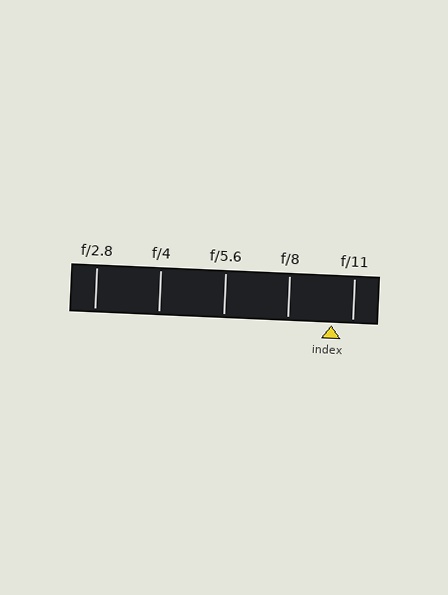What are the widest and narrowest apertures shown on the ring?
The widest aperture shown is f/2.8 and the narrowest is f/11.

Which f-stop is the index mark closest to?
The index mark is closest to f/11.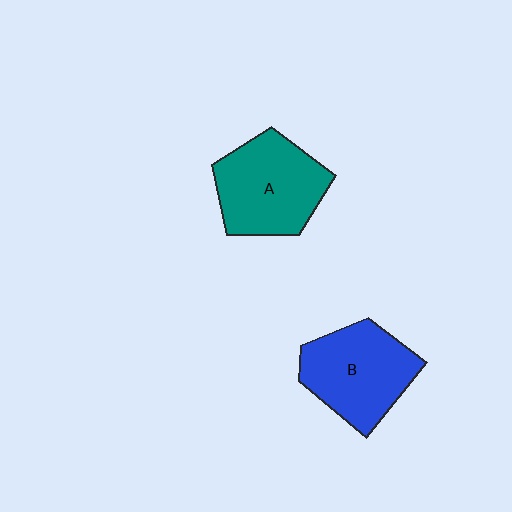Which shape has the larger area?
Shape A (teal).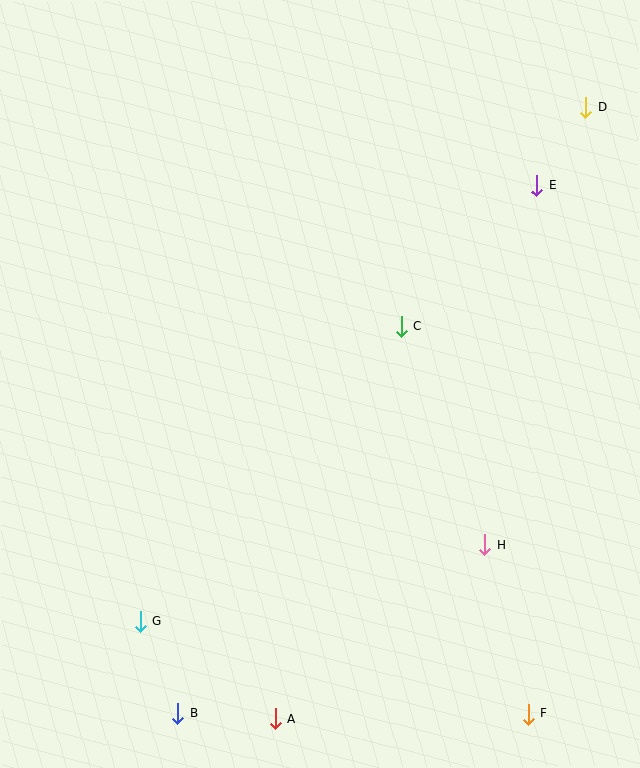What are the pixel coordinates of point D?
Point D is at (586, 108).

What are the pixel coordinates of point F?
Point F is at (528, 714).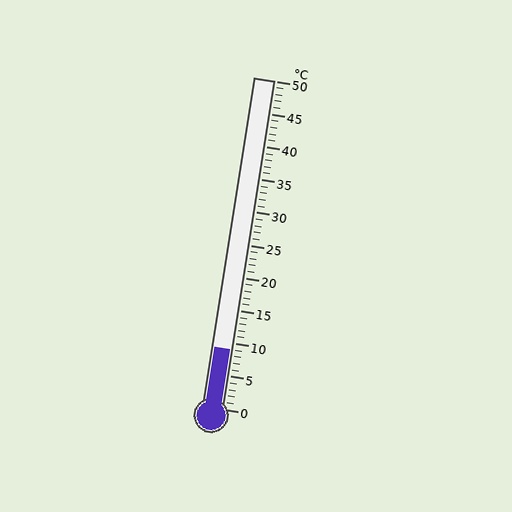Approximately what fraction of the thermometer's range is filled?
The thermometer is filled to approximately 20% of its range.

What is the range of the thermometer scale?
The thermometer scale ranges from 0°C to 50°C.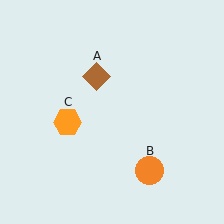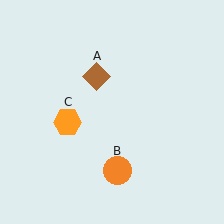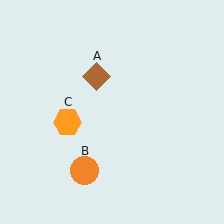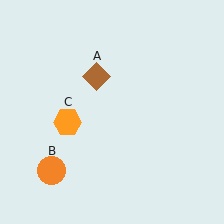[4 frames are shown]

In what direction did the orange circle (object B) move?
The orange circle (object B) moved left.